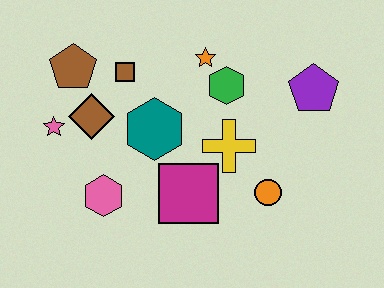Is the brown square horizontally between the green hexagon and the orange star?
No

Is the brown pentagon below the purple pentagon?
No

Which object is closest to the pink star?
The brown diamond is closest to the pink star.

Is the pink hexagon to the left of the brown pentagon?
No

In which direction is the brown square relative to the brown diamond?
The brown square is above the brown diamond.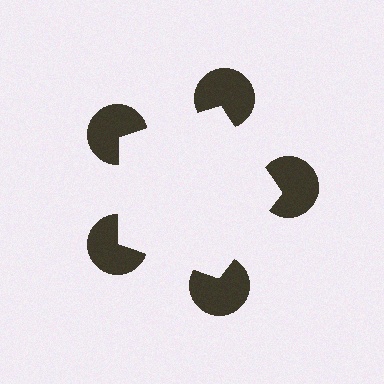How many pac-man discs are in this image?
There are 5 — one at each vertex of the illusory pentagon.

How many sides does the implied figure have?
5 sides.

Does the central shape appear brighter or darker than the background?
It typically appears slightly brighter than the background, even though no actual brightness change is drawn.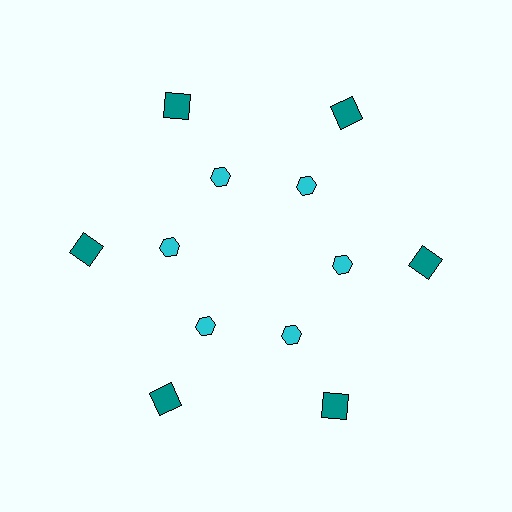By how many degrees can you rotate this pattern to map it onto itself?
The pattern maps onto itself every 60 degrees of rotation.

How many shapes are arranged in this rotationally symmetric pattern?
There are 12 shapes, arranged in 6 groups of 2.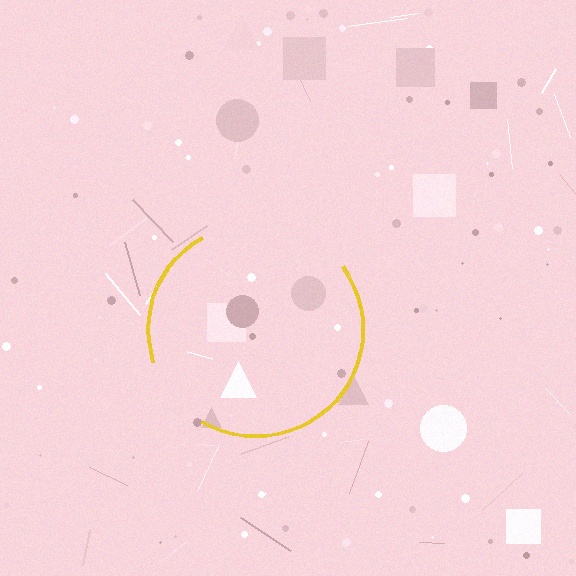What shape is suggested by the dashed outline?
The dashed outline suggests a circle.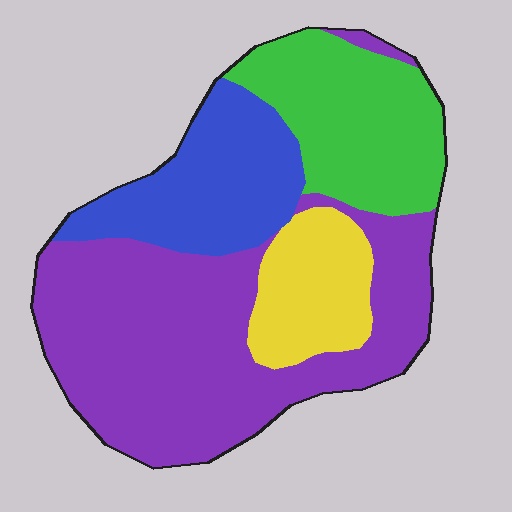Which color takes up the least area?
Yellow, at roughly 15%.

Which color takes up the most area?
Purple, at roughly 45%.